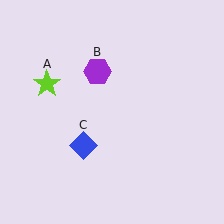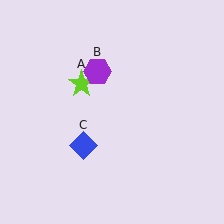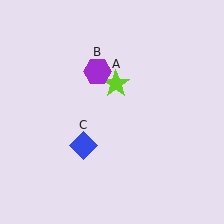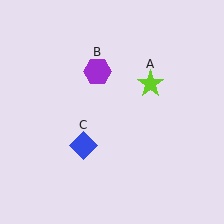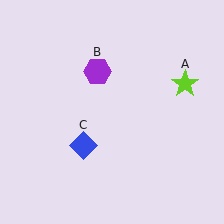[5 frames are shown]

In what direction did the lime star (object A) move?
The lime star (object A) moved right.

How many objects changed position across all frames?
1 object changed position: lime star (object A).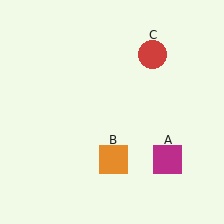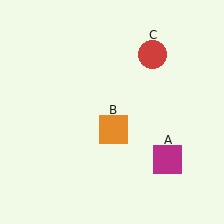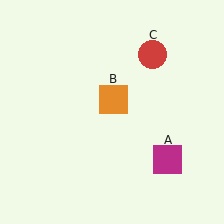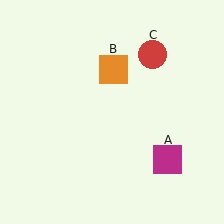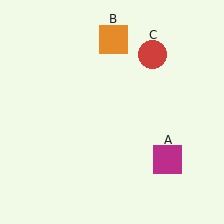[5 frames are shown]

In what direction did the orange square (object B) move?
The orange square (object B) moved up.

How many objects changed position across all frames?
1 object changed position: orange square (object B).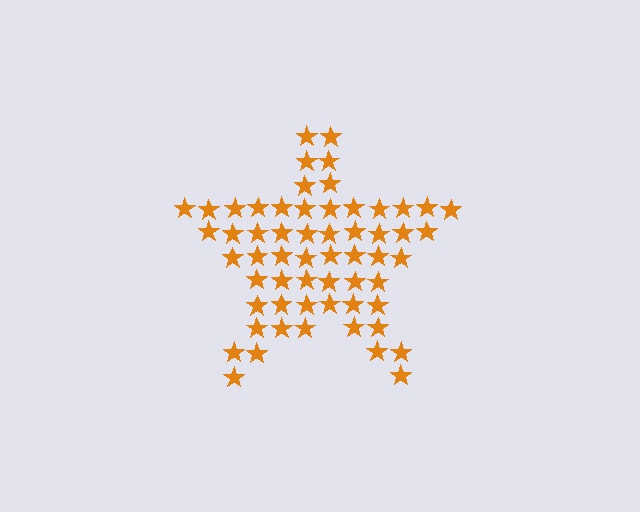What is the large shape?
The large shape is a star.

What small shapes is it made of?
It is made of small stars.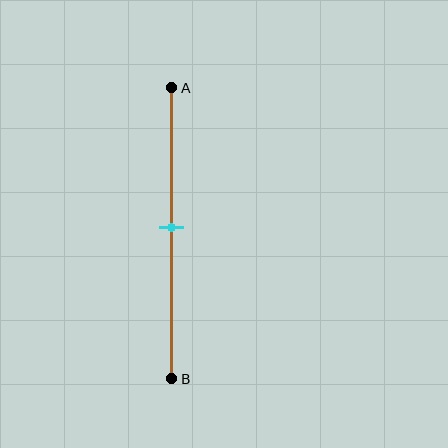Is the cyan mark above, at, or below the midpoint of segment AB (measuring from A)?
The cyan mark is approximately at the midpoint of segment AB.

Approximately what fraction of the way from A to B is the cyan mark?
The cyan mark is approximately 50% of the way from A to B.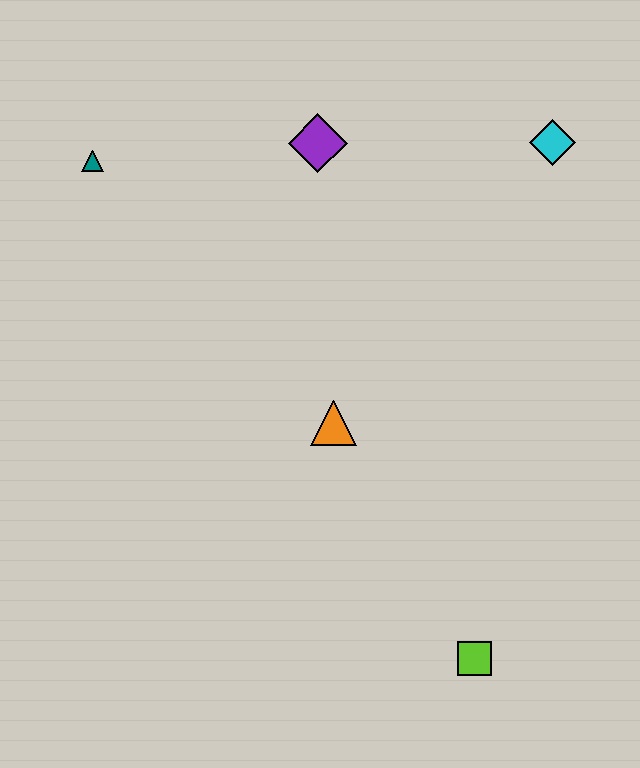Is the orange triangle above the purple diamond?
No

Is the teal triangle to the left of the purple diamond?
Yes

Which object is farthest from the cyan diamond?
The lime square is farthest from the cyan diamond.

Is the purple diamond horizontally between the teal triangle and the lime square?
Yes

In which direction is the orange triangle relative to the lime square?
The orange triangle is above the lime square.